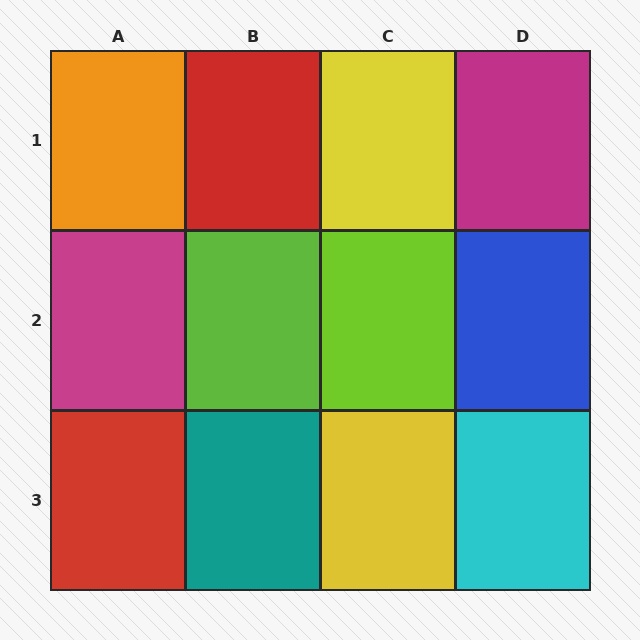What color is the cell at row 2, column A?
Magenta.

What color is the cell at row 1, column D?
Magenta.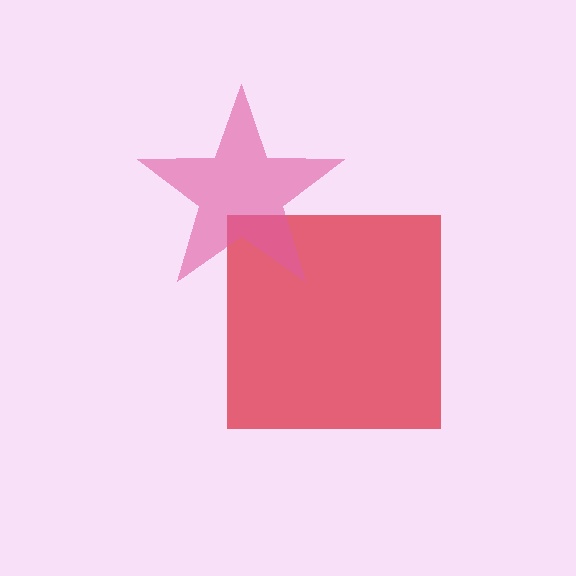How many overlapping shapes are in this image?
There are 2 overlapping shapes in the image.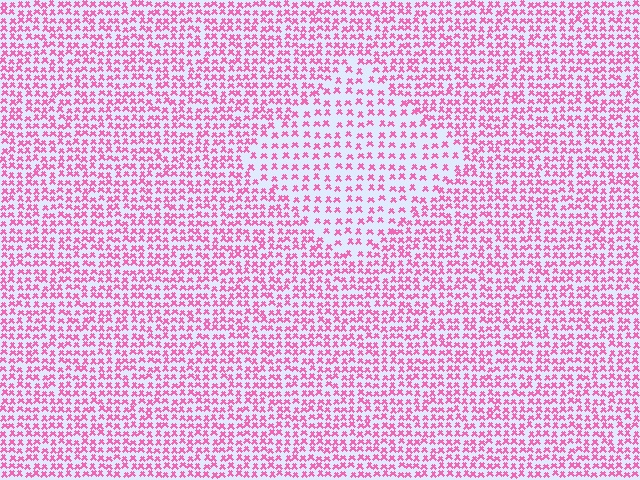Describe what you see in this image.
The image contains small pink elements arranged at two different densities. A diamond-shaped region is visible where the elements are less densely packed than the surrounding area.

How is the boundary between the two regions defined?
The boundary is defined by a change in element density (approximately 1.8x ratio). All elements are the same color, size, and shape.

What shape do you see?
I see a diamond.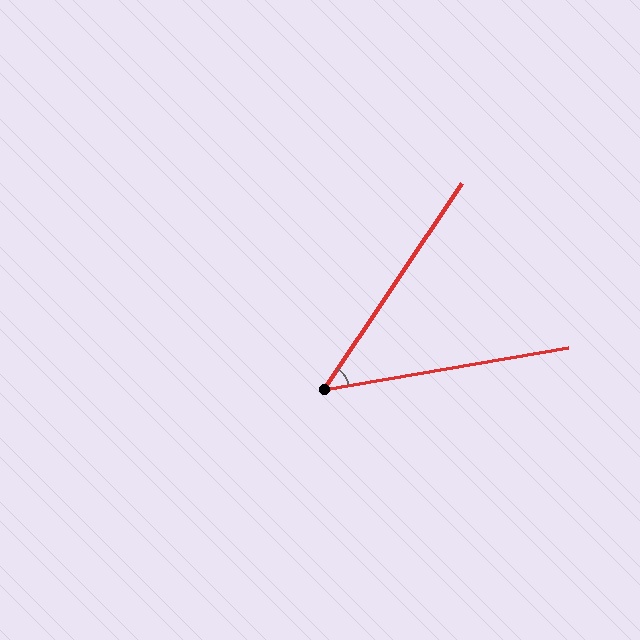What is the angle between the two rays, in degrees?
Approximately 46 degrees.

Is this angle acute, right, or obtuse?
It is acute.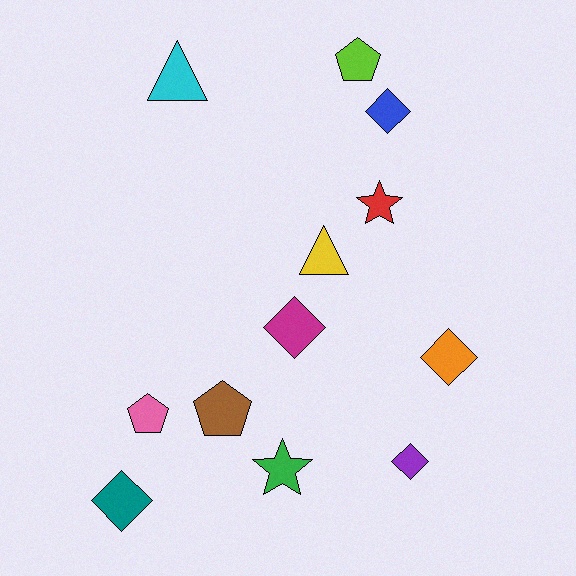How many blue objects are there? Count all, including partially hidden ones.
There is 1 blue object.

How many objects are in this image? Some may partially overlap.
There are 12 objects.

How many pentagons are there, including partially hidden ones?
There are 3 pentagons.